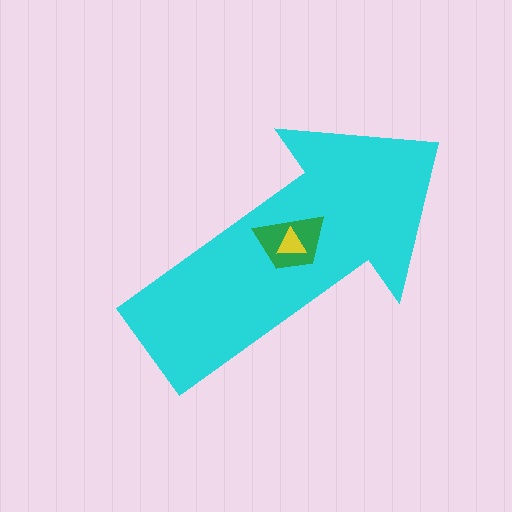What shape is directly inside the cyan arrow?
The green trapezoid.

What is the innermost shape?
The yellow triangle.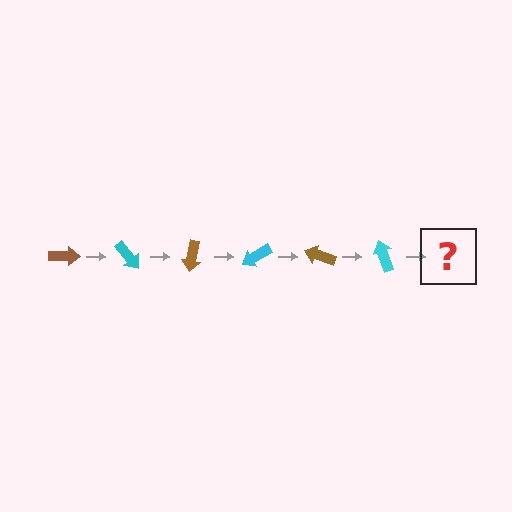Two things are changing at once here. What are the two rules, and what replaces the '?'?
The two rules are that it rotates 50 degrees each step and the color cycles through brown and cyan. The '?' should be a brown arrow, rotated 300 degrees from the start.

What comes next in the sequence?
The next element should be a brown arrow, rotated 300 degrees from the start.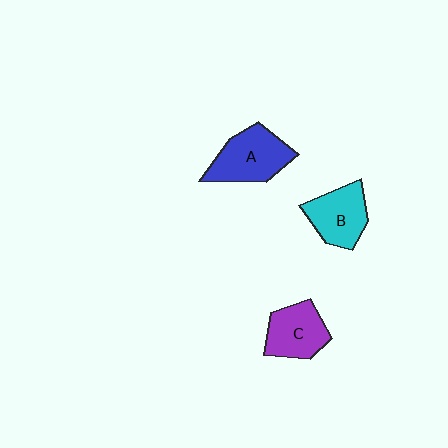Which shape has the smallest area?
Shape C (purple).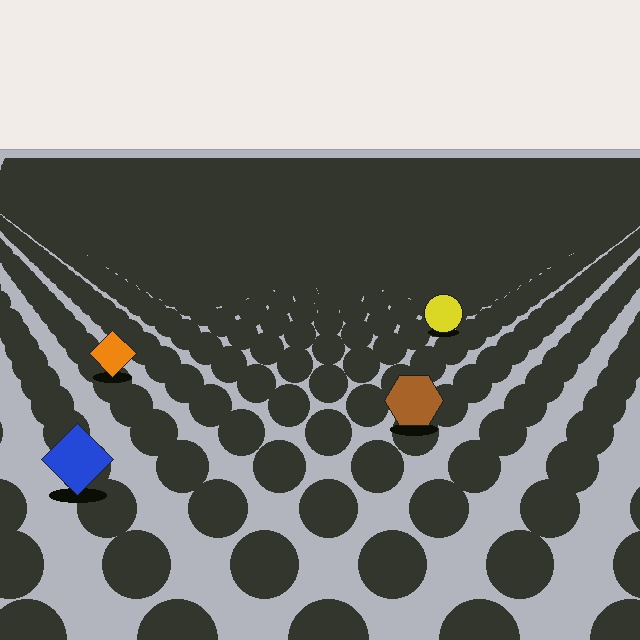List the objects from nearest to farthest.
From nearest to farthest: the blue diamond, the brown hexagon, the orange diamond, the yellow circle.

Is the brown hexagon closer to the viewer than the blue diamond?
No. The blue diamond is closer — you can tell from the texture gradient: the ground texture is coarser near it.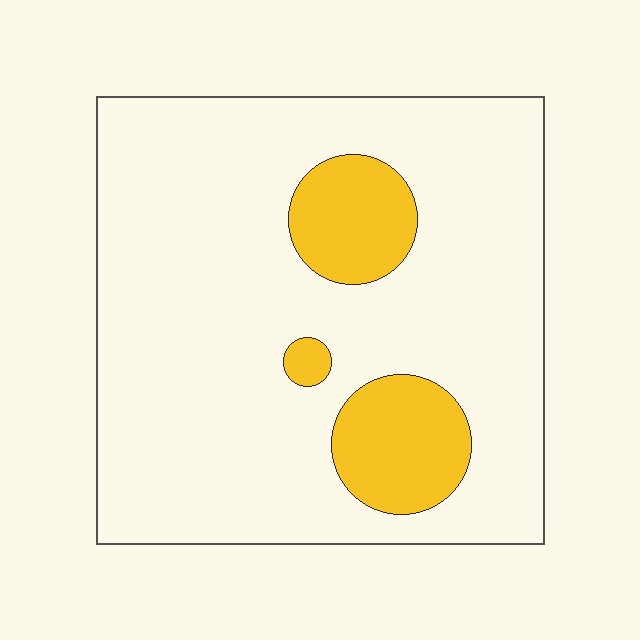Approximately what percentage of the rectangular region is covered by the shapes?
Approximately 15%.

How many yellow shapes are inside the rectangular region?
3.